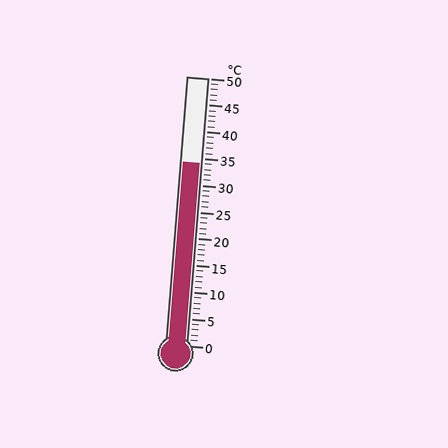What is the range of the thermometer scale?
The thermometer scale ranges from 0°C to 50°C.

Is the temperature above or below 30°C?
The temperature is above 30°C.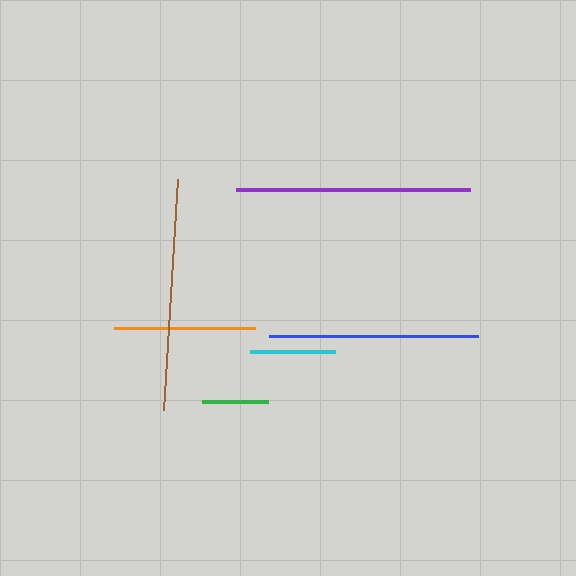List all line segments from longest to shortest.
From longest to shortest: purple, brown, blue, orange, cyan, green.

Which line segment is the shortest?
The green line is the shortest at approximately 66 pixels.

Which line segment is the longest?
The purple line is the longest at approximately 234 pixels.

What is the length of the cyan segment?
The cyan segment is approximately 85 pixels long.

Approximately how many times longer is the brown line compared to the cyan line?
The brown line is approximately 2.7 times the length of the cyan line.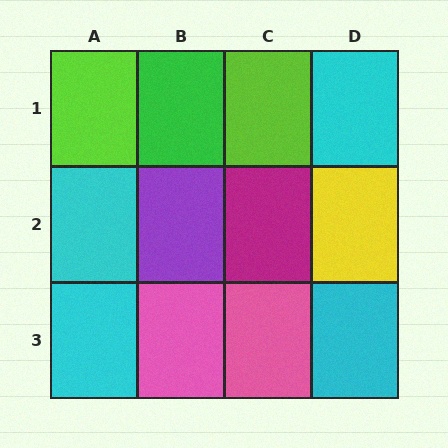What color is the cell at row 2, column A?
Cyan.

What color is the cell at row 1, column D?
Cyan.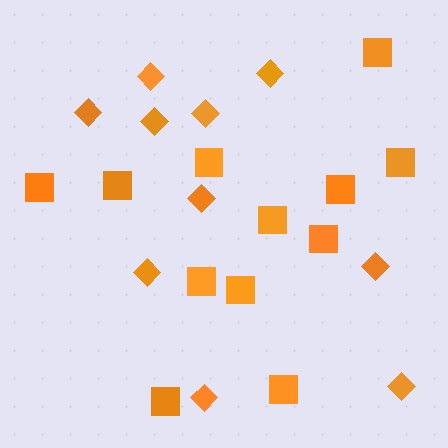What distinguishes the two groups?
There are 2 groups: one group of diamonds (10) and one group of squares (12).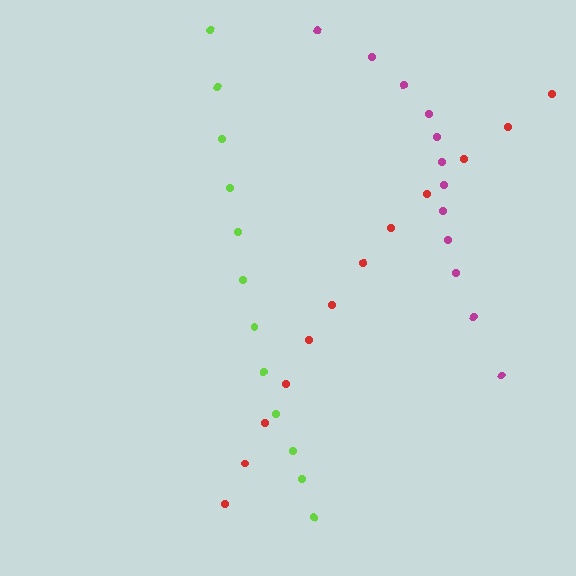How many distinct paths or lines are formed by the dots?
There are 3 distinct paths.